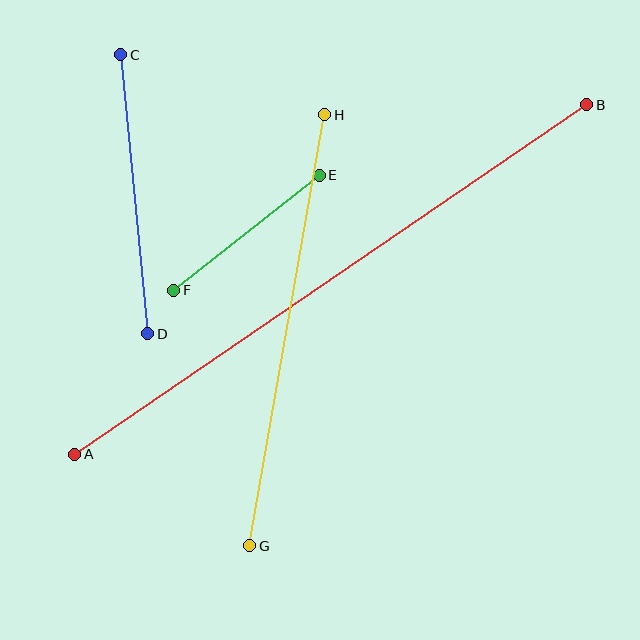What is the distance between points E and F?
The distance is approximately 185 pixels.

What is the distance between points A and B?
The distance is approximately 619 pixels.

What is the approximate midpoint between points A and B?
The midpoint is at approximately (331, 280) pixels.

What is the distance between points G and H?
The distance is approximately 437 pixels.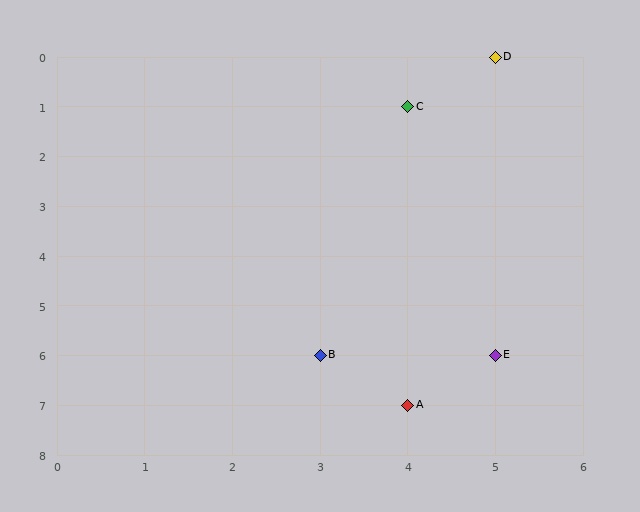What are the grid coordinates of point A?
Point A is at grid coordinates (4, 7).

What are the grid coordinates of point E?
Point E is at grid coordinates (5, 6).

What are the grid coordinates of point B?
Point B is at grid coordinates (3, 6).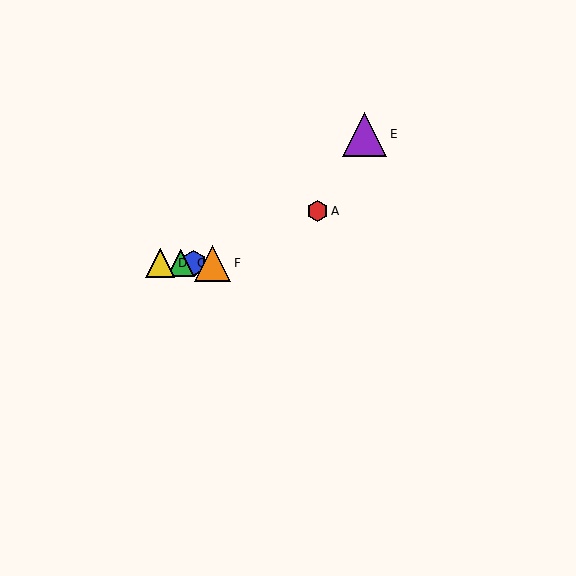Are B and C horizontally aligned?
Yes, both are at y≈263.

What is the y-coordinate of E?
Object E is at y≈134.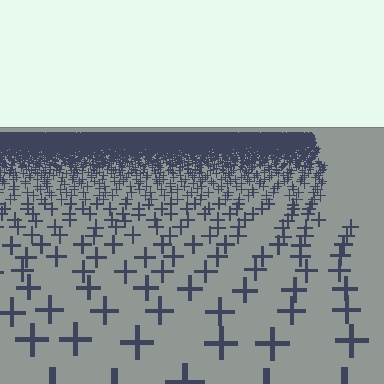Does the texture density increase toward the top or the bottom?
Density increases toward the top.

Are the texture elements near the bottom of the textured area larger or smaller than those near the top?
Larger. Near the bottom, elements are closer to the viewer and appear at a bigger on-screen size.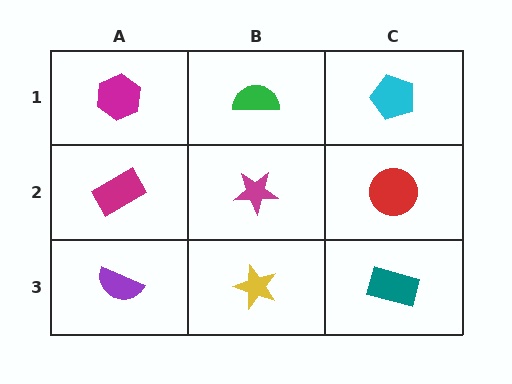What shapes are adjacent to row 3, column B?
A magenta star (row 2, column B), a purple semicircle (row 3, column A), a teal rectangle (row 3, column C).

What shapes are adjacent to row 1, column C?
A red circle (row 2, column C), a green semicircle (row 1, column B).